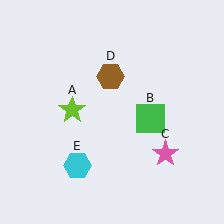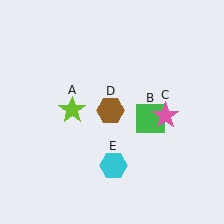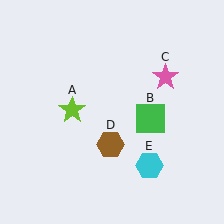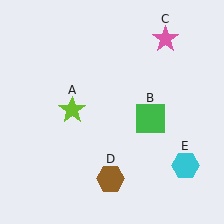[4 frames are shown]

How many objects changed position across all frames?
3 objects changed position: pink star (object C), brown hexagon (object D), cyan hexagon (object E).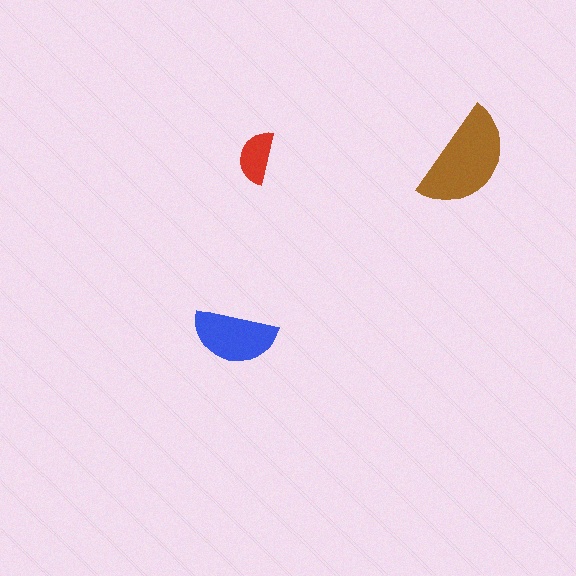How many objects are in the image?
There are 3 objects in the image.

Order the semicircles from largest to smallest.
the brown one, the blue one, the red one.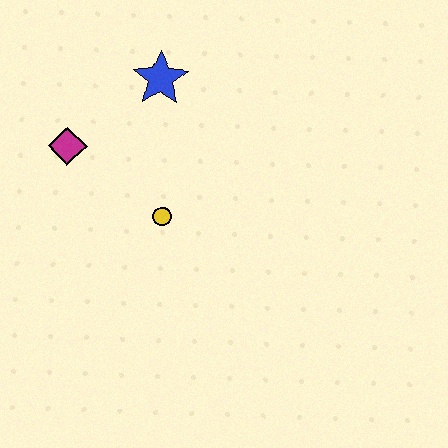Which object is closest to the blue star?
The magenta diamond is closest to the blue star.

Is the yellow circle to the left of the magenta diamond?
No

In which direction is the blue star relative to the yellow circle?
The blue star is above the yellow circle.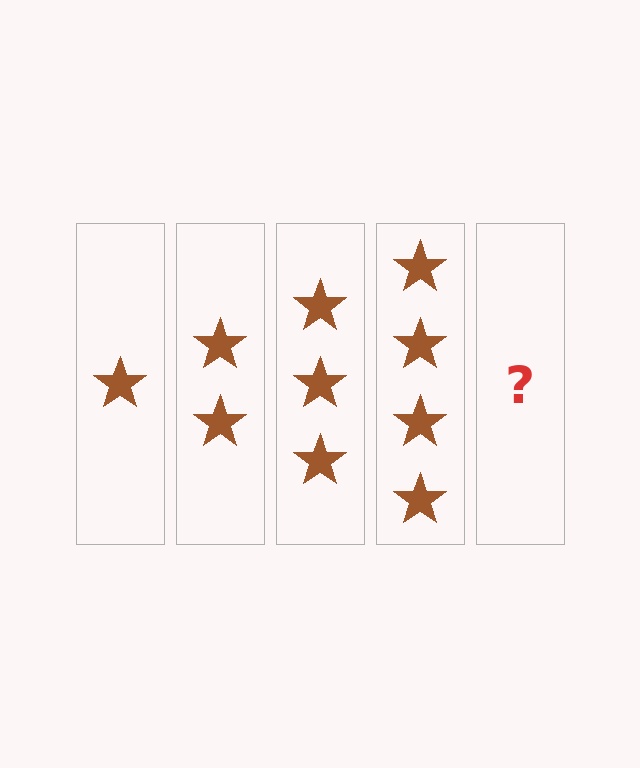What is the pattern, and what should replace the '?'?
The pattern is that each step adds one more star. The '?' should be 5 stars.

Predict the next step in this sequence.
The next step is 5 stars.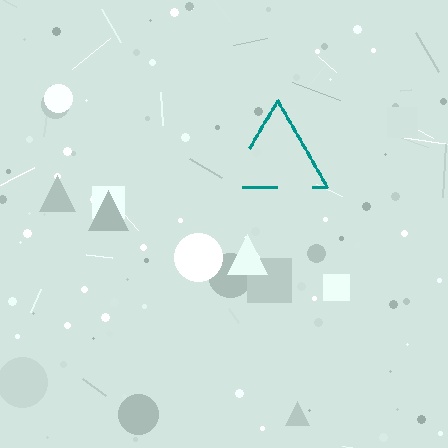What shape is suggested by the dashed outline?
The dashed outline suggests a triangle.